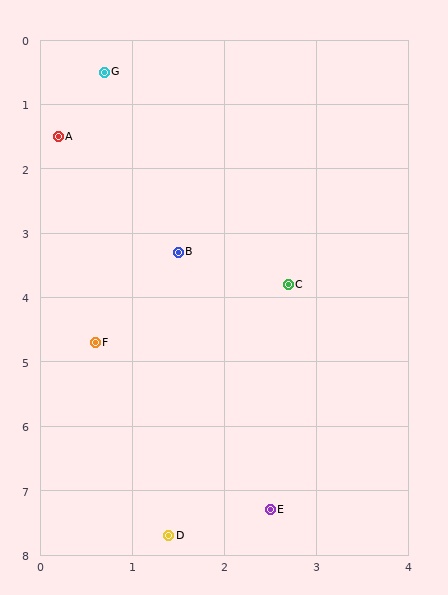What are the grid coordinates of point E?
Point E is at approximately (2.5, 7.3).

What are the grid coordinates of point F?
Point F is at approximately (0.6, 4.7).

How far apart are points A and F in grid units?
Points A and F are about 3.2 grid units apart.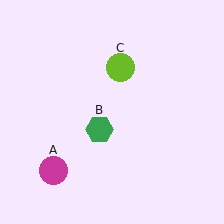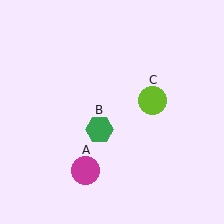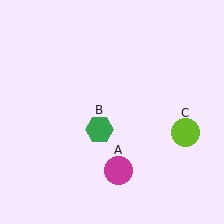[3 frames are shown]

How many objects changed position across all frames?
2 objects changed position: magenta circle (object A), lime circle (object C).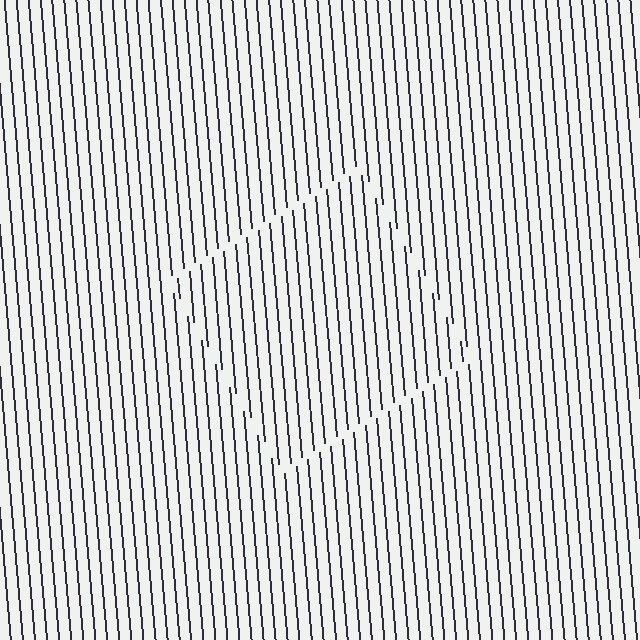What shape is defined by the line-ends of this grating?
An illusory square. The interior of the shape contains the same grating, shifted by half a period — the contour is defined by the phase discontinuity where line-ends from the inner and outer gratings abut.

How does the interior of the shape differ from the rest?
The interior of the shape contains the same grating, shifted by half a period — the contour is defined by the phase discontinuity where line-ends from the inner and outer gratings abut.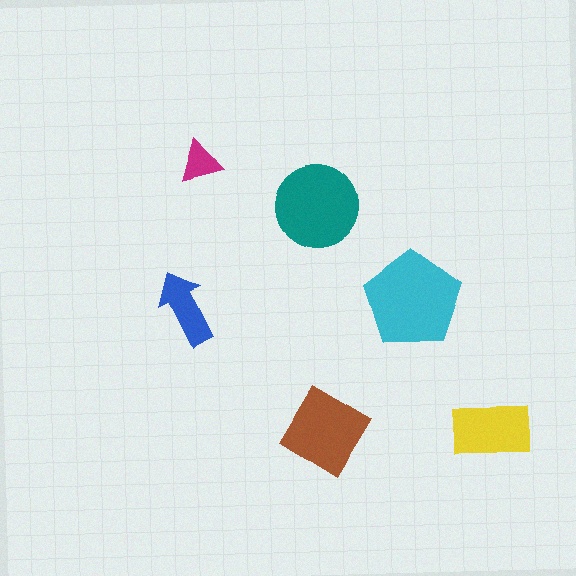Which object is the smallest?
The magenta triangle.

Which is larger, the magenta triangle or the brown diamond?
The brown diamond.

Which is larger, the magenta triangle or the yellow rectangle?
The yellow rectangle.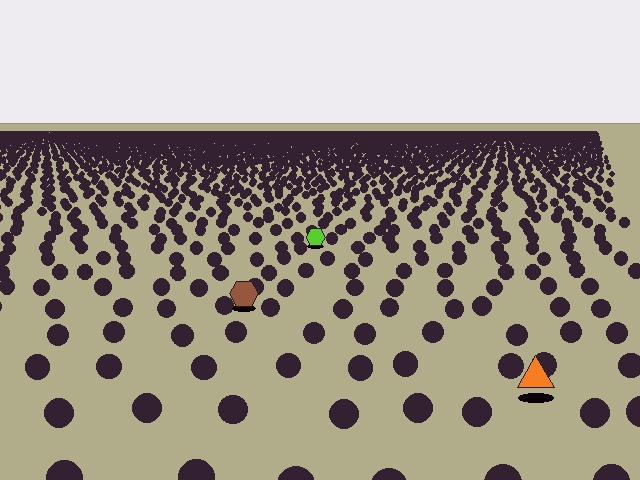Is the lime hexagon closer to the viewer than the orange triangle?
No. The orange triangle is closer — you can tell from the texture gradient: the ground texture is coarser near it.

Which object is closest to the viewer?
The orange triangle is closest. The texture marks near it are larger and more spread out.